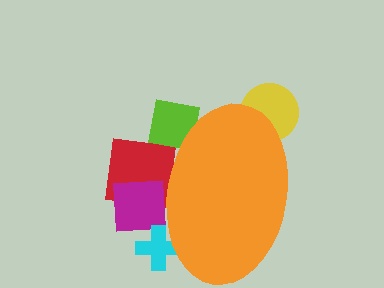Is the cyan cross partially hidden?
Yes, the cyan cross is partially hidden behind the orange ellipse.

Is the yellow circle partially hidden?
Yes, the yellow circle is partially hidden behind the orange ellipse.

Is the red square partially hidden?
Yes, the red square is partially hidden behind the orange ellipse.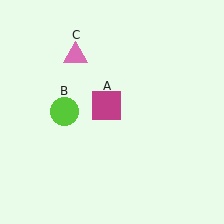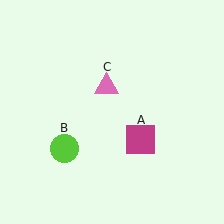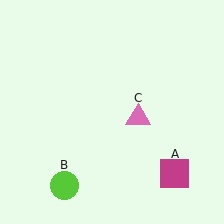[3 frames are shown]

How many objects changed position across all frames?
3 objects changed position: magenta square (object A), lime circle (object B), pink triangle (object C).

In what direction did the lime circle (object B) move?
The lime circle (object B) moved down.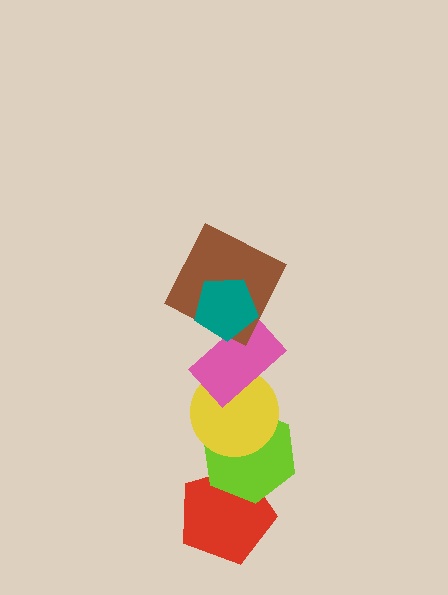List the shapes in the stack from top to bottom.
From top to bottom: the teal pentagon, the brown square, the pink rectangle, the yellow circle, the lime hexagon, the red pentagon.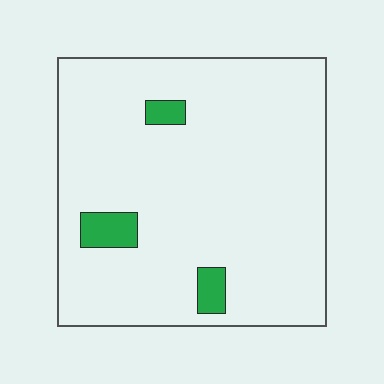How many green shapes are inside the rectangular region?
3.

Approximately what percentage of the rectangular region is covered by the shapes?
Approximately 5%.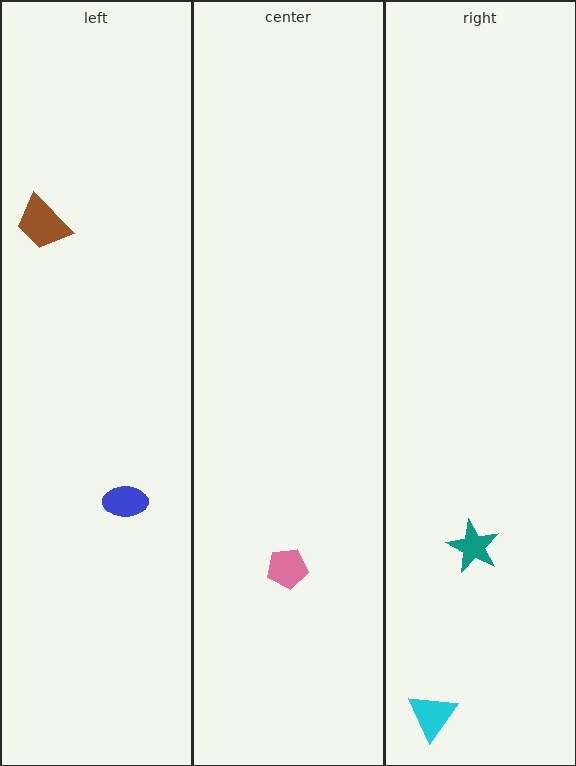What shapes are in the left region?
The brown trapezoid, the blue ellipse.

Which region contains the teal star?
The right region.